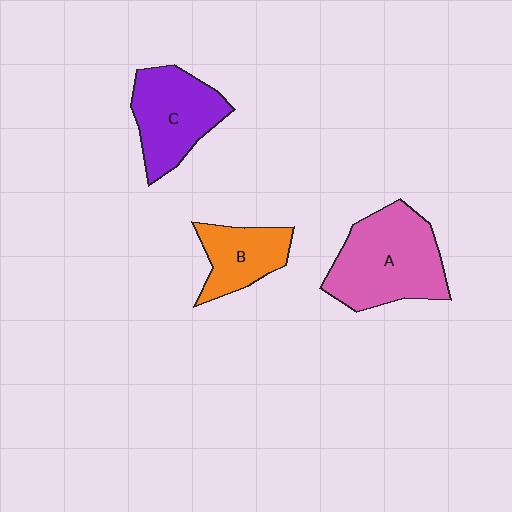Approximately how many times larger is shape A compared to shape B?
Approximately 1.8 times.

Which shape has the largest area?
Shape A (pink).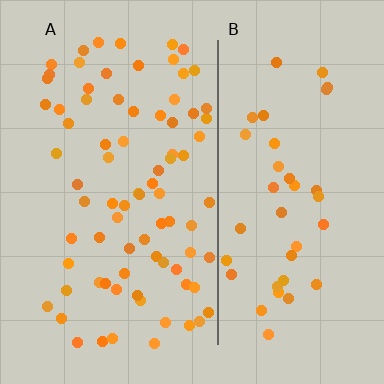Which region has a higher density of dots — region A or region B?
A (the left).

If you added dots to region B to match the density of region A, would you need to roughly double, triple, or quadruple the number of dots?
Approximately double.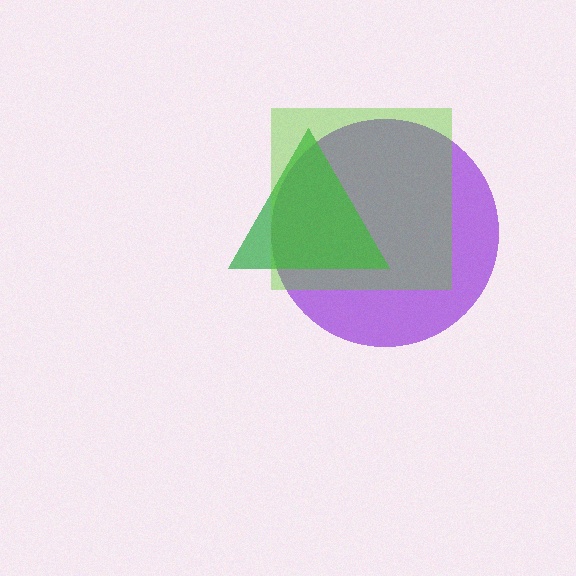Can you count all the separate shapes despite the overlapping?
Yes, there are 3 separate shapes.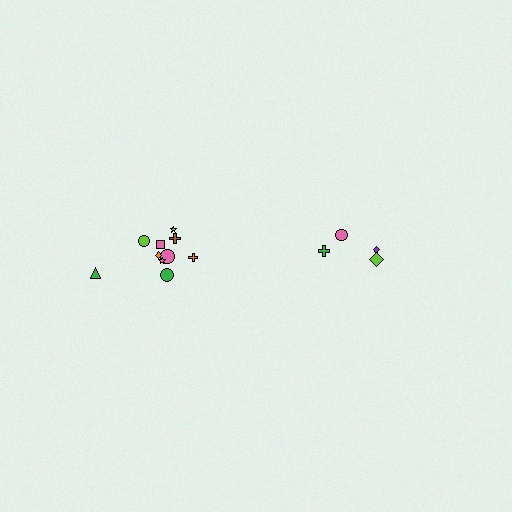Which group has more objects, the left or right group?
The left group.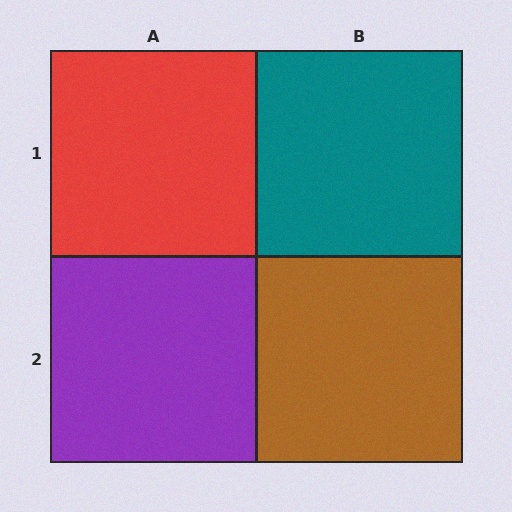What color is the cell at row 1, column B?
Teal.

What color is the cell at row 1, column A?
Red.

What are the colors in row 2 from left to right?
Purple, brown.